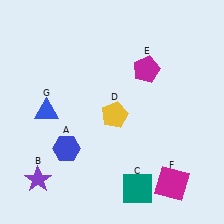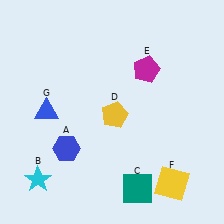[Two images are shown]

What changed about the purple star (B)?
In Image 1, B is purple. In Image 2, it changed to cyan.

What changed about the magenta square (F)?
In Image 1, F is magenta. In Image 2, it changed to yellow.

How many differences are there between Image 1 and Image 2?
There are 2 differences between the two images.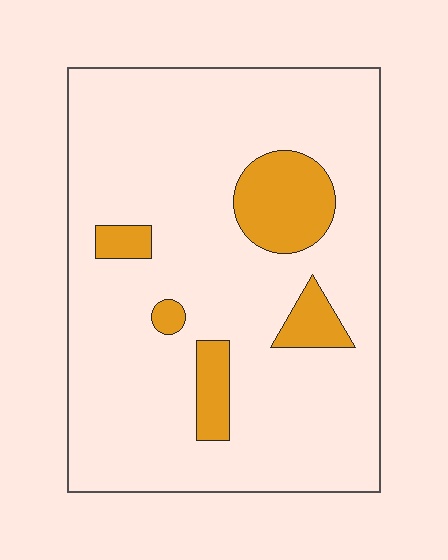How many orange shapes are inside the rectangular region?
5.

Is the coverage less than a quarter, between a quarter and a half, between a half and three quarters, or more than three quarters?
Less than a quarter.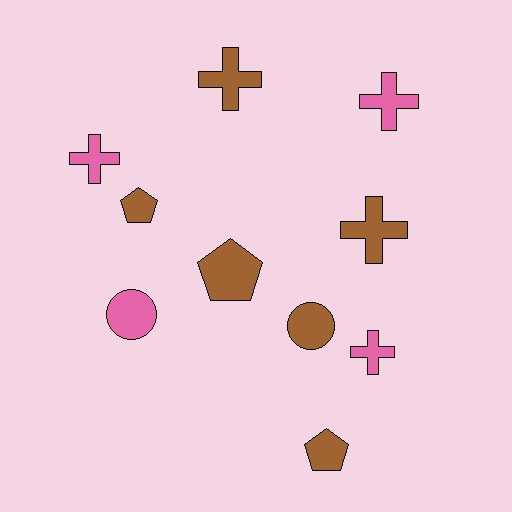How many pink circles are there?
There is 1 pink circle.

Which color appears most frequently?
Brown, with 6 objects.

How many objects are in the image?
There are 10 objects.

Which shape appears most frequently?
Cross, with 5 objects.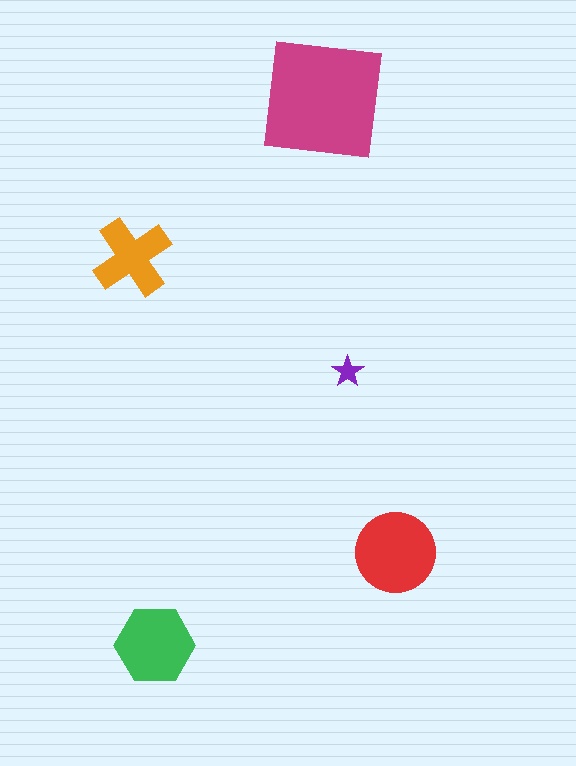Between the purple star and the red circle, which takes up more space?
The red circle.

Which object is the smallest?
The purple star.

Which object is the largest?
The magenta square.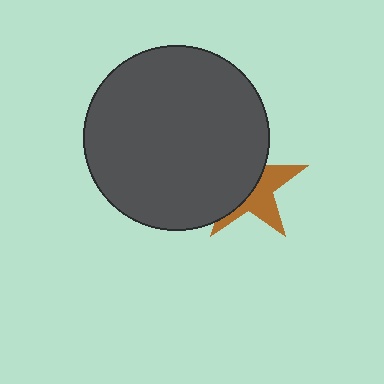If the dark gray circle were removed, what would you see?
You would see the complete brown star.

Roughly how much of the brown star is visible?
A small part of it is visible (roughly 44%).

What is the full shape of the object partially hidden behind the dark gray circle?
The partially hidden object is a brown star.